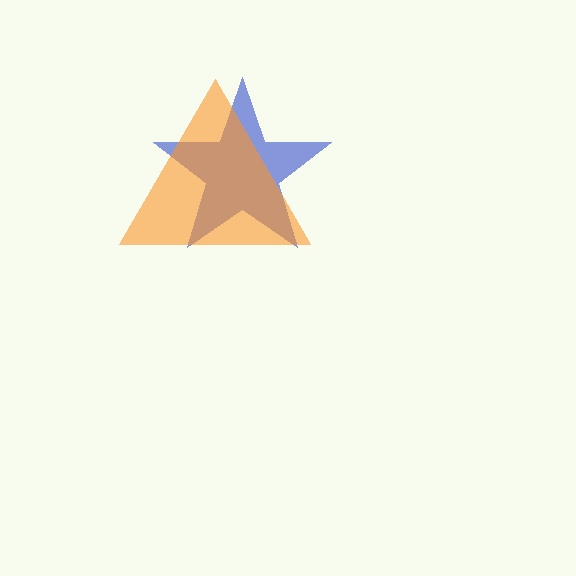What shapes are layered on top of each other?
The layered shapes are: a blue star, an orange triangle.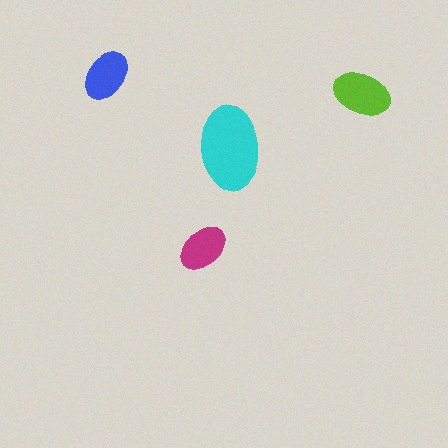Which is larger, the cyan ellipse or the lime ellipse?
The cyan one.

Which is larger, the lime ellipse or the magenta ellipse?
The lime one.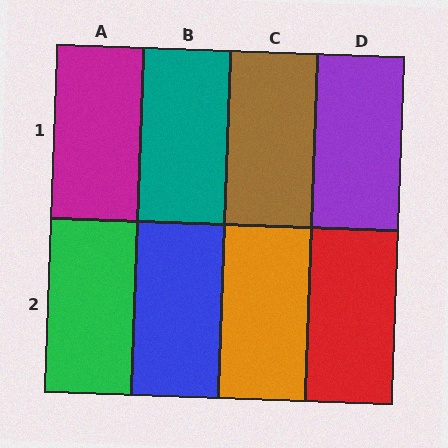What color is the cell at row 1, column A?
Magenta.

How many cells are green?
1 cell is green.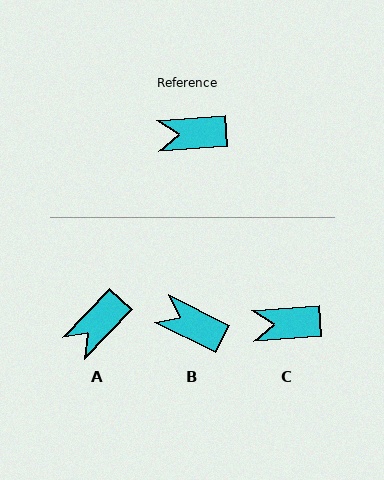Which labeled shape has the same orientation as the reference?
C.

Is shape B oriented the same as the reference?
No, it is off by about 31 degrees.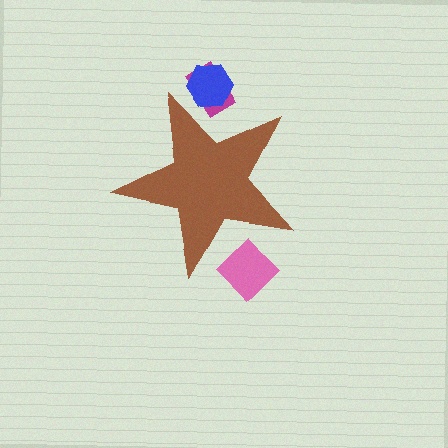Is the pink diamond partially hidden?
Yes, the pink diamond is partially hidden behind the brown star.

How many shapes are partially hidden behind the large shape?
3 shapes are partially hidden.